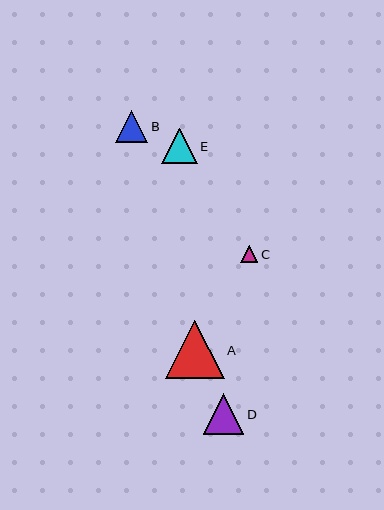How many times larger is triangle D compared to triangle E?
Triangle D is approximately 1.1 times the size of triangle E.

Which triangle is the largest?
Triangle A is the largest with a size of approximately 58 pixels.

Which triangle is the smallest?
Triangle C is the smallest with a size of approximately 18 pixels.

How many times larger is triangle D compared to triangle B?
Triangle D is approximately 1.3 times the size of triangle B.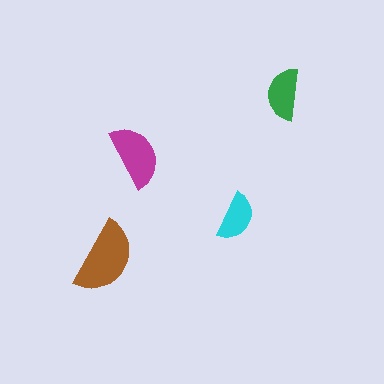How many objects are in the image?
There are 4 objects in the image.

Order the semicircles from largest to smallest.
the brown one, the magenta one, the green one, the cyan one.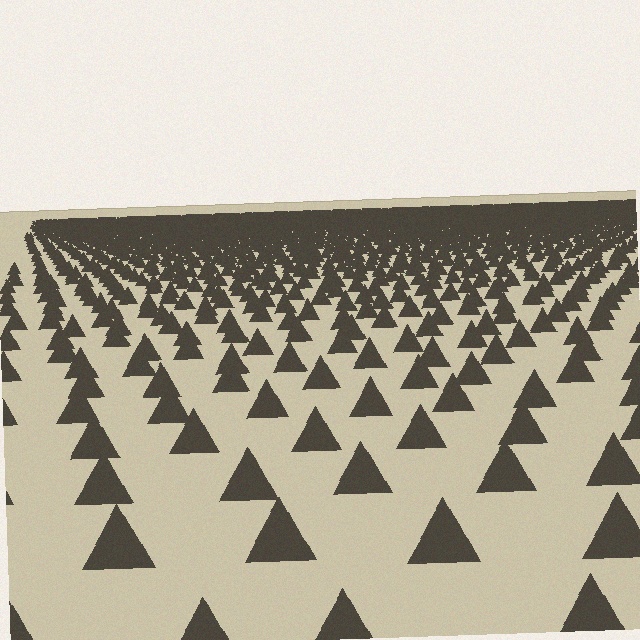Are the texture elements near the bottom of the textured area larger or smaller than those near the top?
Larger. Near the bottom, elements are closer to the viewer and appear at a bigger on-screen size.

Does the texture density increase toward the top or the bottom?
Density increases toward the top.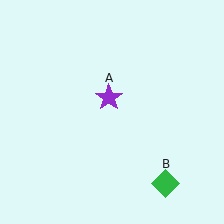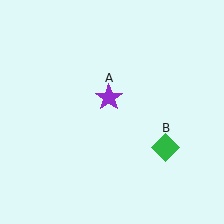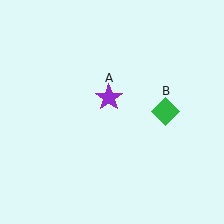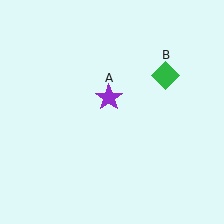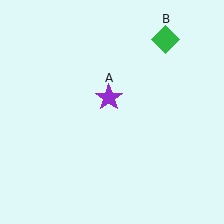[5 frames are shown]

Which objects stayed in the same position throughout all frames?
Purple star (object A) remained stationary.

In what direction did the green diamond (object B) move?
The green diamond (object B) moved up.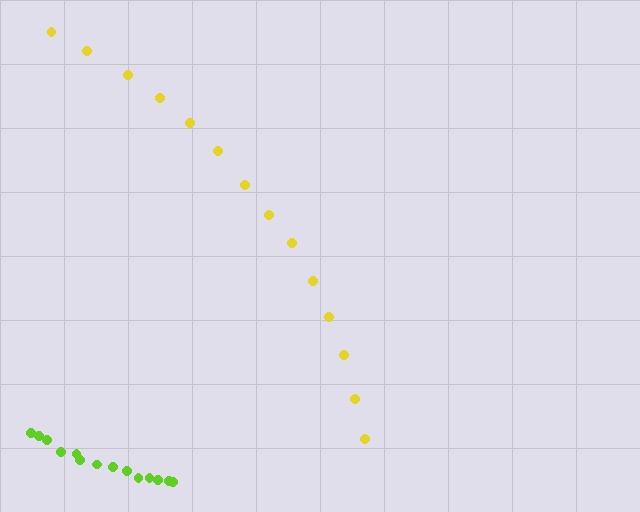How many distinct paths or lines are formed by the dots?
There are 2 distinct paths.